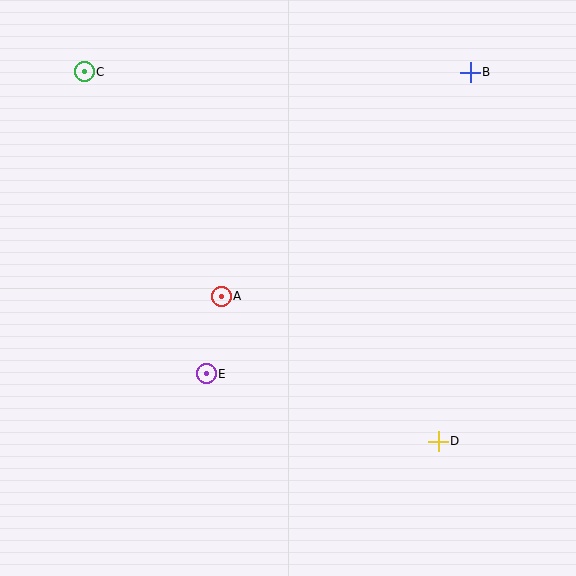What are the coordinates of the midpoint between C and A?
The midpoint between C and A is at (153, 184).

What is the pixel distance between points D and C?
The distance between D and C is 512 pixels.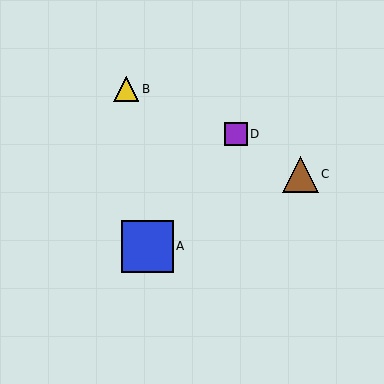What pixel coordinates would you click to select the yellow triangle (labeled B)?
Click at (126, 89) to select the yellow triangle B.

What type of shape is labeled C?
Shape C is a brown triangle.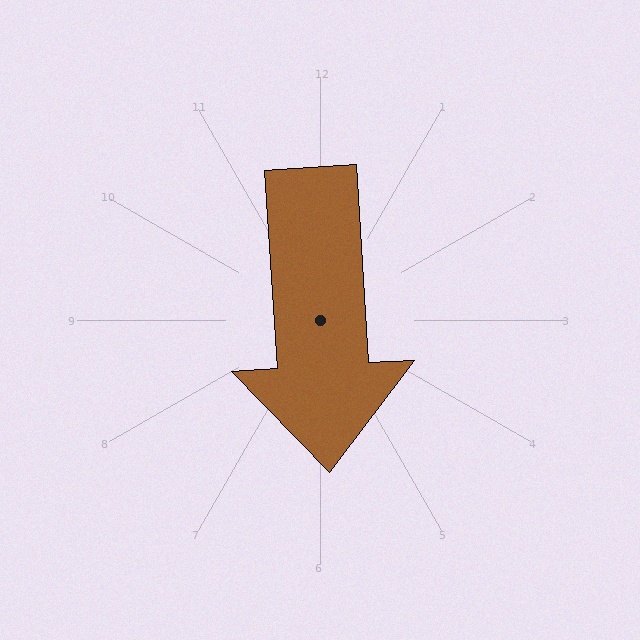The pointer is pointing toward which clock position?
Roughly 6 o'clock.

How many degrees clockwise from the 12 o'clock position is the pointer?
Approximately 177 degrees.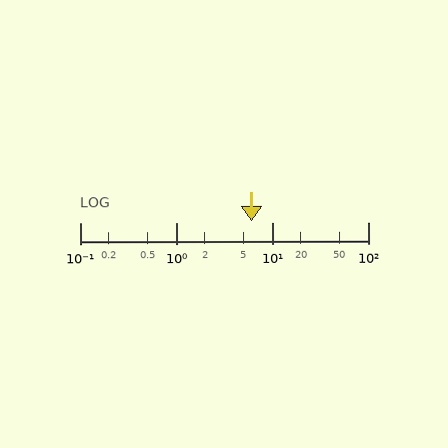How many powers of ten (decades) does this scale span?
The scale spans 3 decades, from 0.1 to 100.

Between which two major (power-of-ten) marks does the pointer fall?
The pointer is between 1 and 10.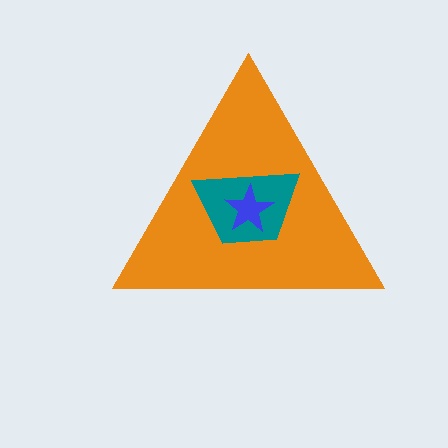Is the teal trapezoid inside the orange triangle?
Yes.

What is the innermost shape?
The blue star.